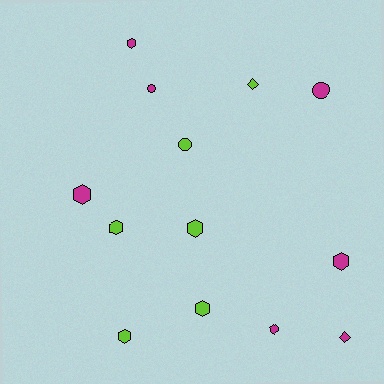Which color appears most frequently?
Magenta, with 7 objects.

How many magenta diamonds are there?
There is 1 magenta diamond.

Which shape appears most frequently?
Hexagon, with 8 objects.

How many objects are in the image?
There are 13 objects.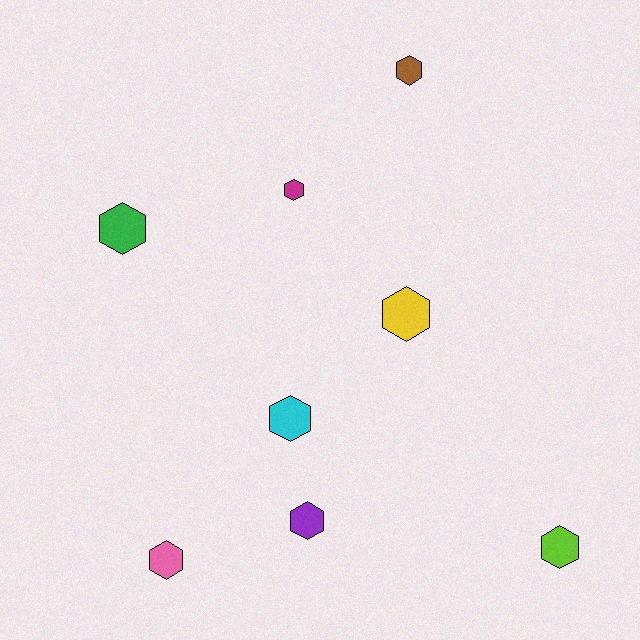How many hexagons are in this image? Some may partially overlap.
There are 8 hexagons.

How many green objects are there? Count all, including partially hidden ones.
There is 1 green object.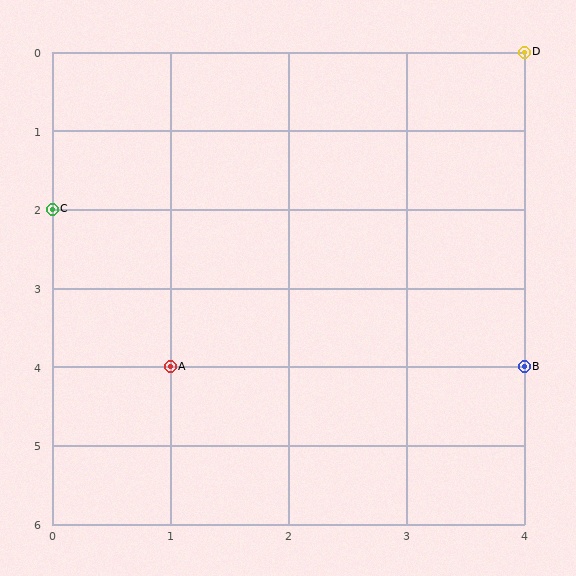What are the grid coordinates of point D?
Point D is at grid coordinates (4, 0).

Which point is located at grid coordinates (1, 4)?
Point A is at (1, 4).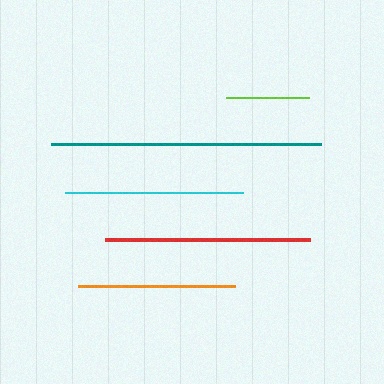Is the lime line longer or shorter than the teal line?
The teal line is longer than the lime line.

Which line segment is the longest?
The teal line is the longest at approximately 269 pixels.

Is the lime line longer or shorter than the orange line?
The orange line is longer than the lime line.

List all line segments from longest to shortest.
From longest to shortest: teal, red, cyan, orange, lime.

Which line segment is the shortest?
The lime line is the shortest at approximately 83 pixels.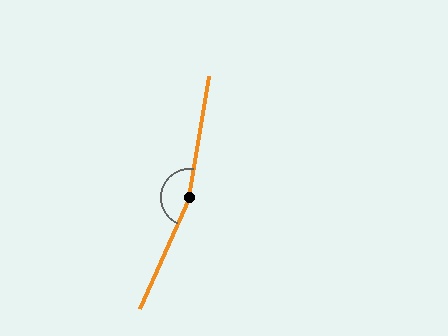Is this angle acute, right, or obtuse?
It is obtuse.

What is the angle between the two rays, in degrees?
Approximately 165 degrees.